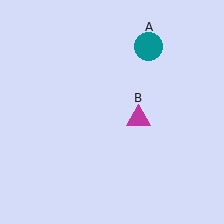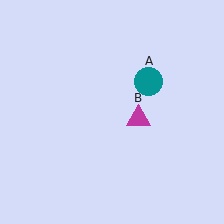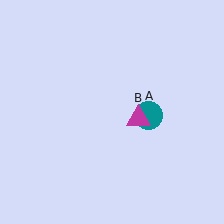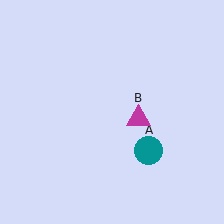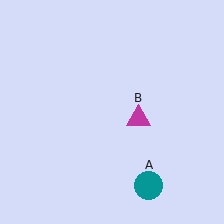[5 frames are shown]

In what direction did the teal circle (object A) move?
The teal circle (object A) moved down.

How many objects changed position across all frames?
1 object changed position: teal circle (object A).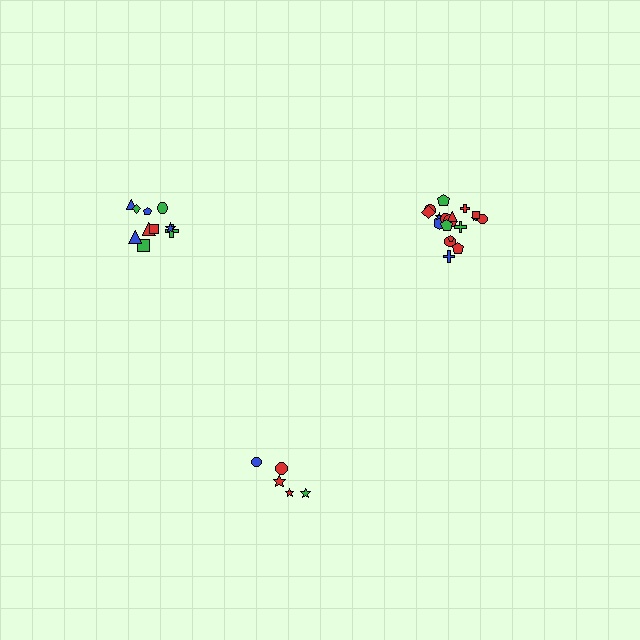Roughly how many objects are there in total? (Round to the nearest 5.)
Roughly 35 objects in total.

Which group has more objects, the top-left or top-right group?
The top-right group.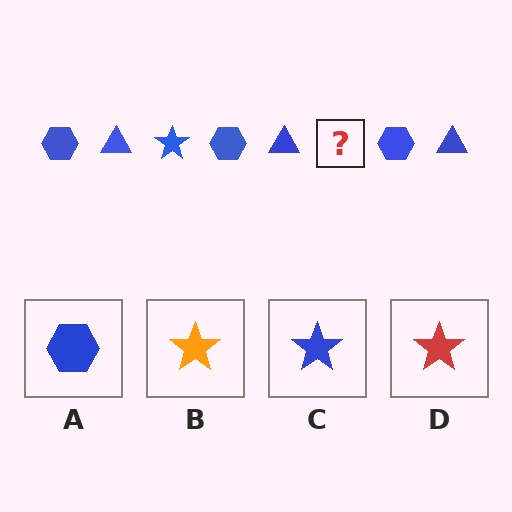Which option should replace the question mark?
Option C.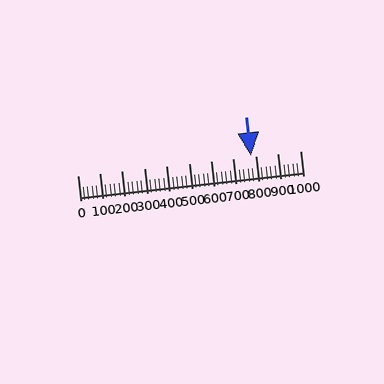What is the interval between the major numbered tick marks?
The major tick marks are spaced 100 units apart.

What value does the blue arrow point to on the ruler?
The blue arrow points to approximately 780.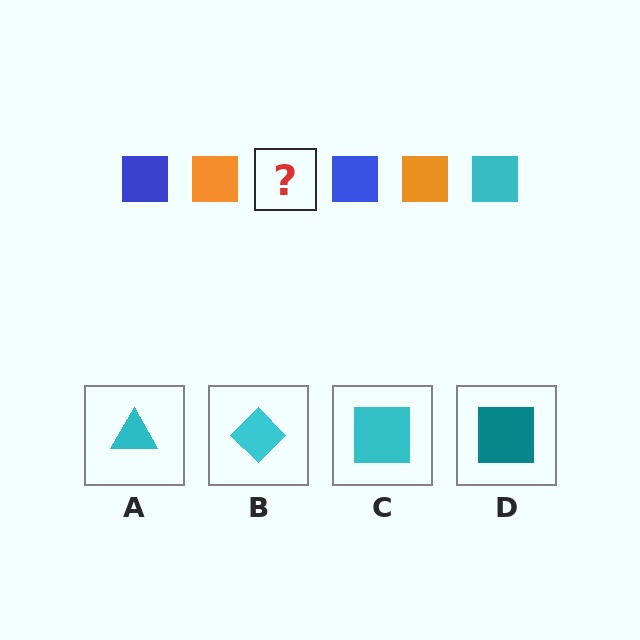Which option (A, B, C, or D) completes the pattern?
C.